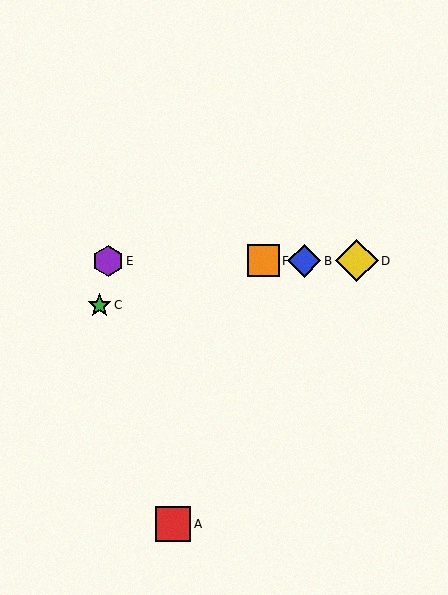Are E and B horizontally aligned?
Yes, both are at y≈261.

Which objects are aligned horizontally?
Objects B, D, E, F are aligned horizontally.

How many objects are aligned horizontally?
4 objects (B, D, E, F) are aligned horizontally.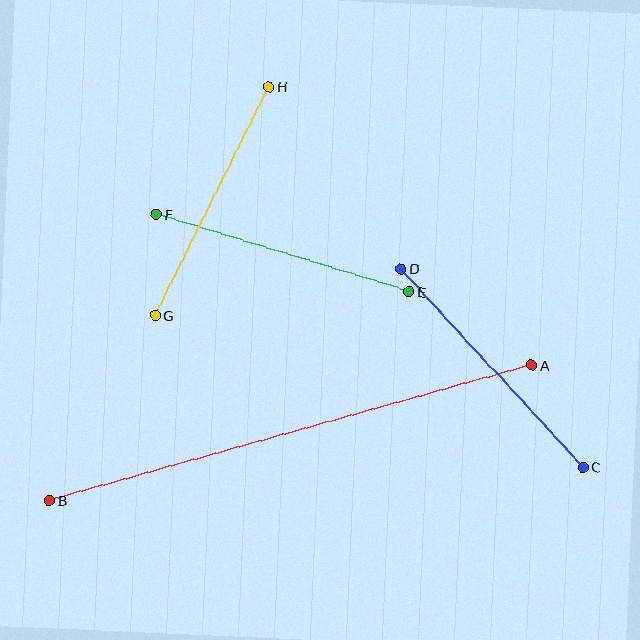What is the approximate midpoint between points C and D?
The midpoint is at approximately (492, 368) pixels.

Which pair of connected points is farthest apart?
Points A and B are farthest apart.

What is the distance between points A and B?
The distance is approximately 501 pixels.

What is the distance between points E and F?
The distance is approximately 265 pixels.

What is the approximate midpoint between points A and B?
The midpoint is at approximately (291, 433) pixels.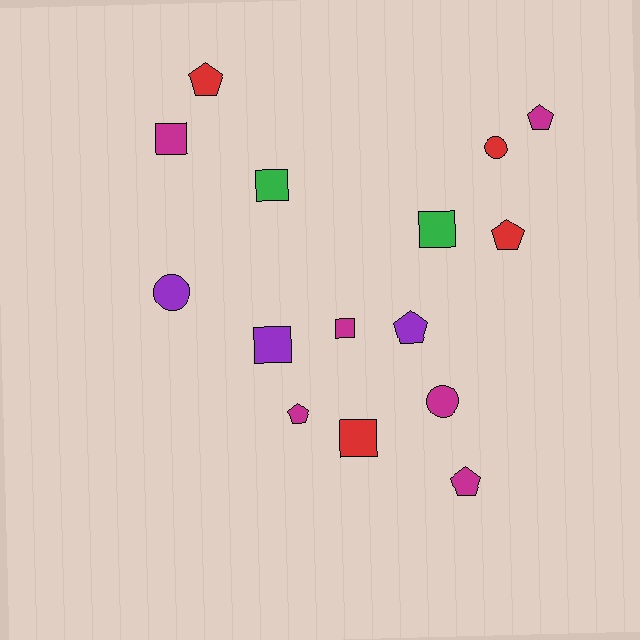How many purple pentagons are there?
There is 1 purple pentagon.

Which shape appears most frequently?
Square, with 6 objects.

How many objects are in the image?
There are 15 objects.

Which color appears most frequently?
Magenta, with 6 objects.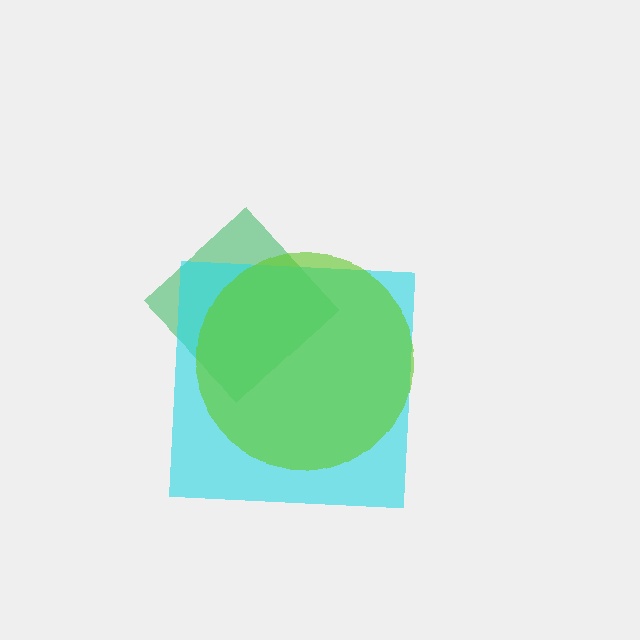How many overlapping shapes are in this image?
There are 3 overlapping shapes in the image.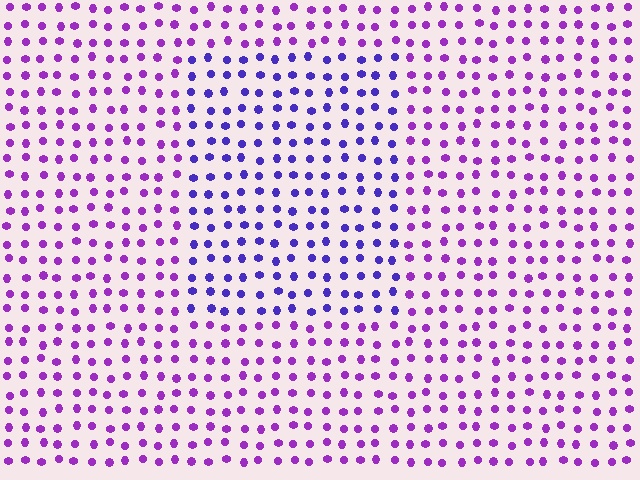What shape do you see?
I see a rectangle.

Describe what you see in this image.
The image is filled with small purple elements in a uniform arrangement. A rectangle-shaped region is visible where the elements are tinted to a slightly different hue, forming a subtle color boundary.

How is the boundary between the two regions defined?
The boundary is defined purely by a slight shift in hue (about 35 degrees). Spacing, size, and orientation are identical on both sides.